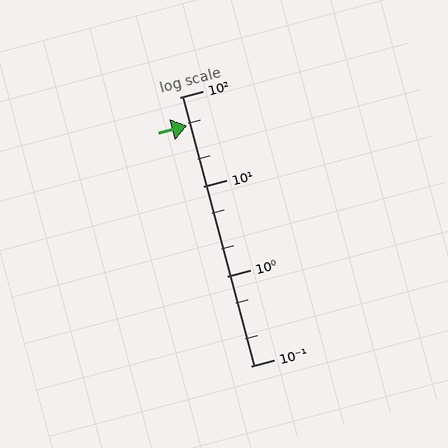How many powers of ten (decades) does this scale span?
The scale spans 3 decades, from 0.1 to 100.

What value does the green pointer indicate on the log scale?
The pointer indicates approximately 48.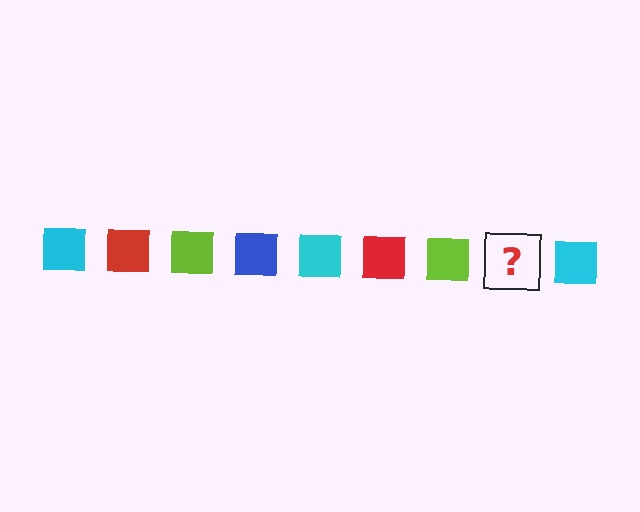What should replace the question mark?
The question mark should be replaced with a blue square.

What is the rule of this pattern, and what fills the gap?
The rule is that the pattern cycles through cyan, red, lime, blue squares. The gap should be filled with a blue square.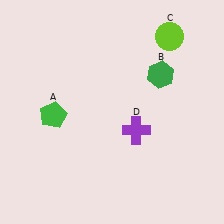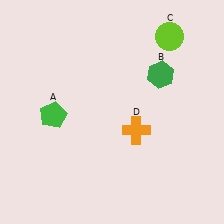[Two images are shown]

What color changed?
The cross (D) changed from purple in Image 1 to orange in Image 2.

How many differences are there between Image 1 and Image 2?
There is 1 difference between the two images.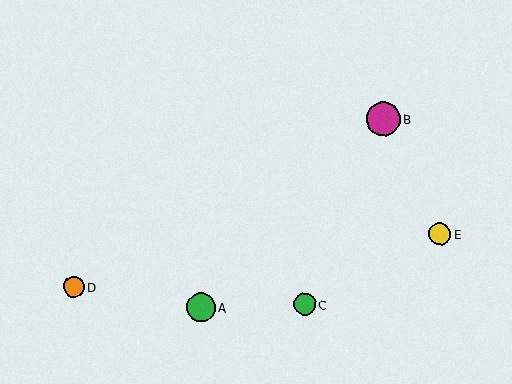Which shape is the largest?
The magenta circle (labeled B) is the largest.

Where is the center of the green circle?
The center of the green circle is at (201, 308).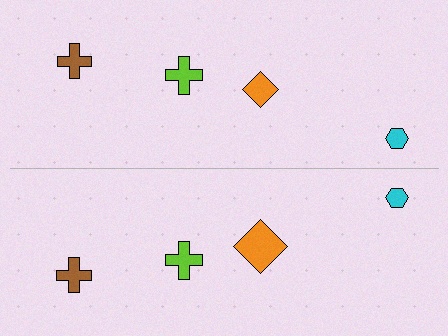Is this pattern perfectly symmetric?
No, the pattern is not perfectly symmetric. The orange diamond on the bottom side has a different size than its mirror counterpart.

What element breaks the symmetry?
The orange diamond on the bottom side has a different size than its mirror counterpart.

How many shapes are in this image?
There are 8 shapes in this image.